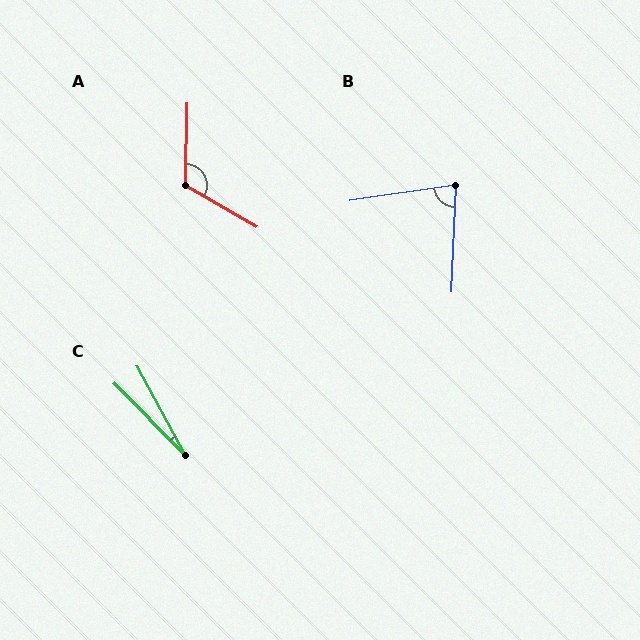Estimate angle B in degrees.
Approximately 80 degrees.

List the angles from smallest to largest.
C (16°), B (80°), A (119°).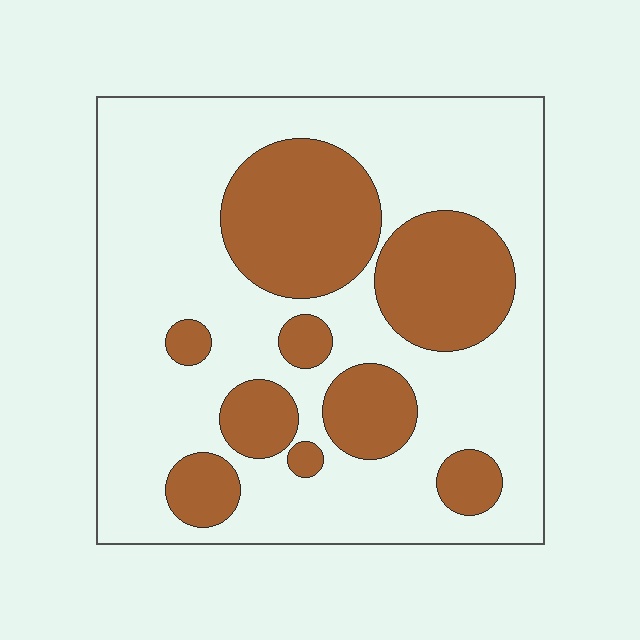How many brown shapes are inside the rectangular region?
9.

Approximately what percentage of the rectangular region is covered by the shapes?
Approximately 30%.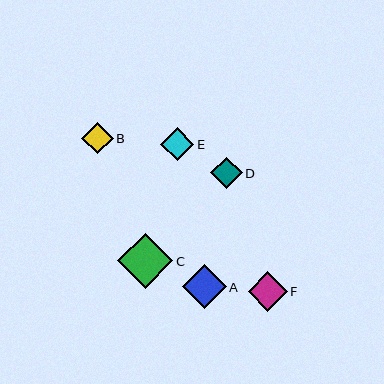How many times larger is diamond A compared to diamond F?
Diamond A is approximately 1.1 times the size of diamond F.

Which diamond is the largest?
Diamond C is the largest with a size of approximately 55 pixels.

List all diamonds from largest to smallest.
From largest to smallest: C, A, F, E, D, B.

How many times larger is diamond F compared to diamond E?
Diamond F is approximately 1.2 times the size of diamond E.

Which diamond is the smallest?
Diamond B is the smallest with a size of approximately 31 pixels.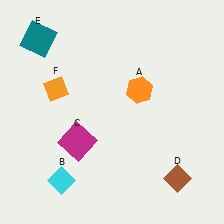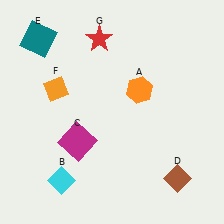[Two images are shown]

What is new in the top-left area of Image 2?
A red star (G) was added in the top-left area of Image 2.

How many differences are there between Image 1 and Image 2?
There is 1 difference between the two images.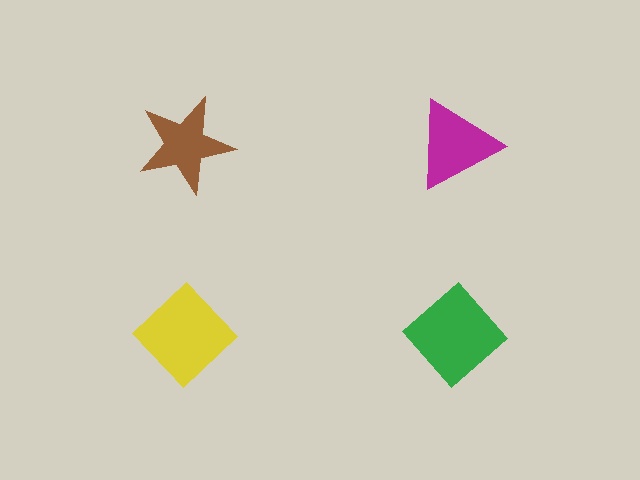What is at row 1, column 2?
A magenta triangle.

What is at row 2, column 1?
A yellow diamond.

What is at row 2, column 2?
A green diamond.